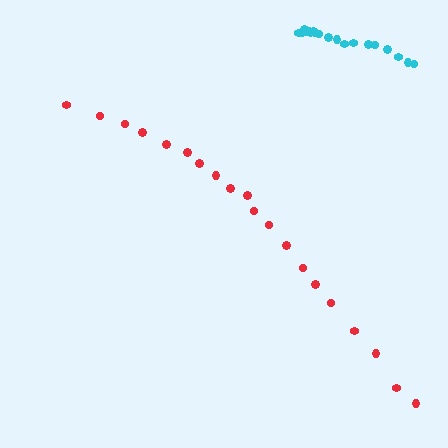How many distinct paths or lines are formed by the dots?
There are 2 distinct paths.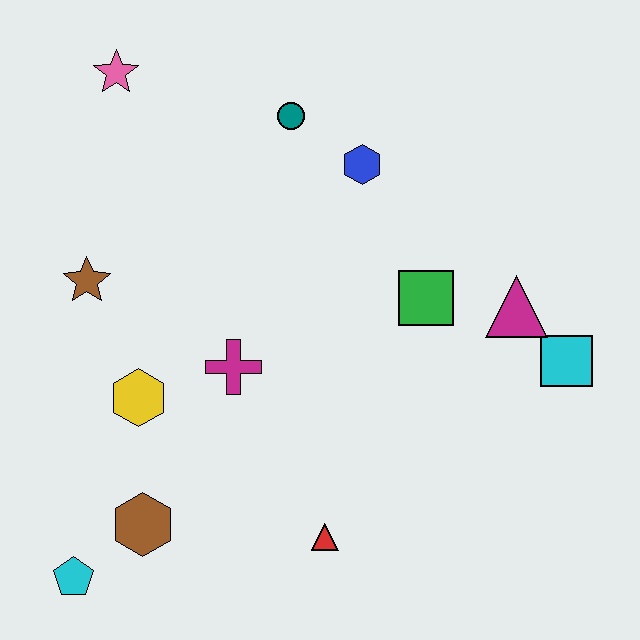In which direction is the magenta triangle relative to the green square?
The magenta triangle is to the right of the green square.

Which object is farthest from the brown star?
The cyan square is farthest from the brown star.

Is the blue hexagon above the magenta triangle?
Yes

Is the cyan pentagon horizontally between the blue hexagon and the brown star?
No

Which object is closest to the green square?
The magenta triangle is closest to the green square.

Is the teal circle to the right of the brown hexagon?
Yes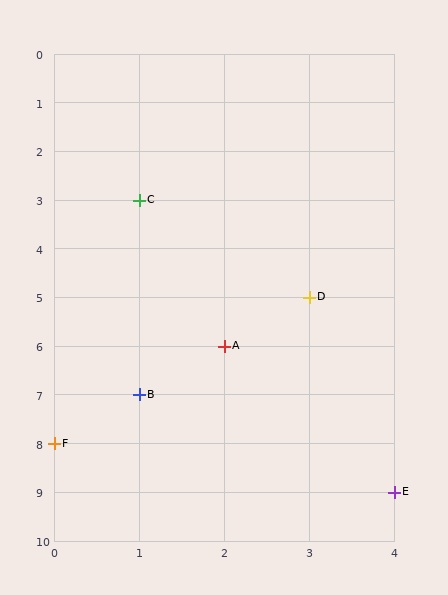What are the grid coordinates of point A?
Point A is at grid coordinates (2, 6).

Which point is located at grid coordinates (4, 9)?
Point E is at (4, 9).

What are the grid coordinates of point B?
Point B is at grid coordinates (1, 7).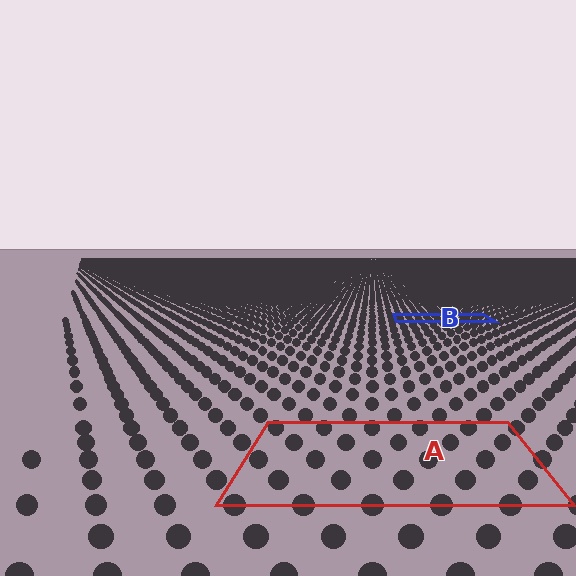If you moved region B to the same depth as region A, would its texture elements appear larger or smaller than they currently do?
They would appear larger. At a closer depth, the same texture elements are projected at a bigger on-screen size.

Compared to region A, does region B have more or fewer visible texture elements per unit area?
Region B has more texture elements per unit area — they are packed more densely because it is farther away.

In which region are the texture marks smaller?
The texture marks are smaller in region B, because it is farther away.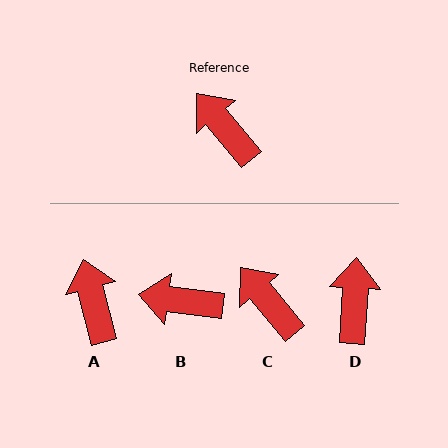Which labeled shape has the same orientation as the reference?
C.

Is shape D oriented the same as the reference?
No, it is off by about 43 degrees.